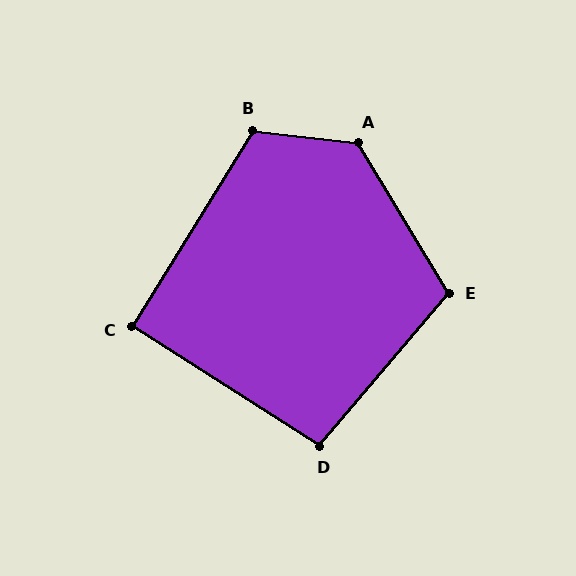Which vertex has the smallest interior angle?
C, at approximately 91 degrees.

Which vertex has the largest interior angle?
A, at approximately 128 degrees.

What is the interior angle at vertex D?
Approximately 98 degrees (obtuse).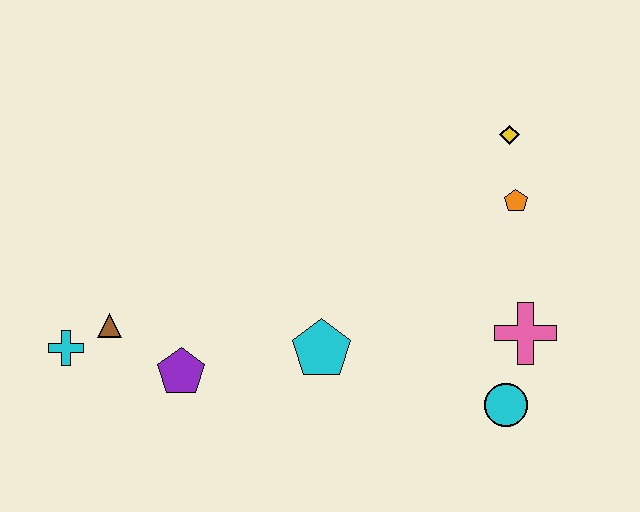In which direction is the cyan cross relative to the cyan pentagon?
The cyan cross is to the left of the cyan pentagon.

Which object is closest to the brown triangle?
The cyan cross is closest to the brown triangle.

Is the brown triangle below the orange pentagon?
Yes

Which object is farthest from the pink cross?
The cyan cross is farthest from the pink cross.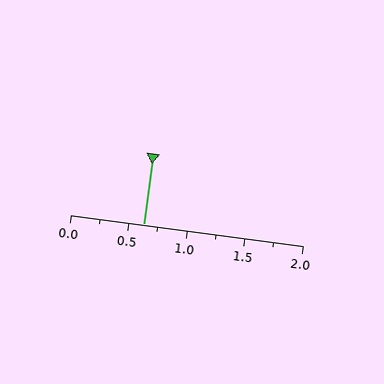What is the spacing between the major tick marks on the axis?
The major ticks are spaced 0.5 apart.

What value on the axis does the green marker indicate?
The marker indicates approximately 0.62.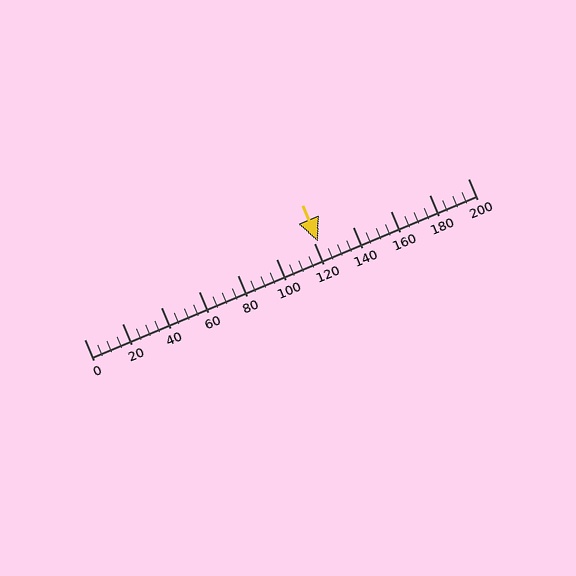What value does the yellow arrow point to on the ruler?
The yellow arrow points to approximately 122.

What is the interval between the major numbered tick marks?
The major tick marks are spaced 20 units apart.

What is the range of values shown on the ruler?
The ruler shows values from 0 to 200.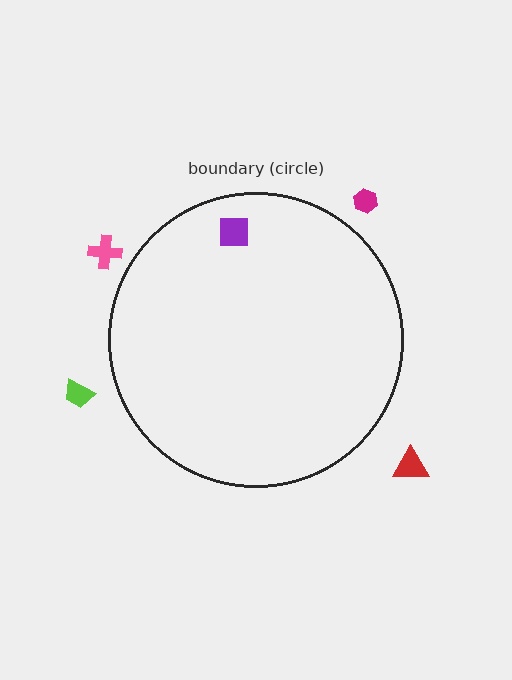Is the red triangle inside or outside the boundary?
Outside.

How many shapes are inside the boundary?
1 inside, 4 outside.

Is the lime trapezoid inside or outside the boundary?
Outside.